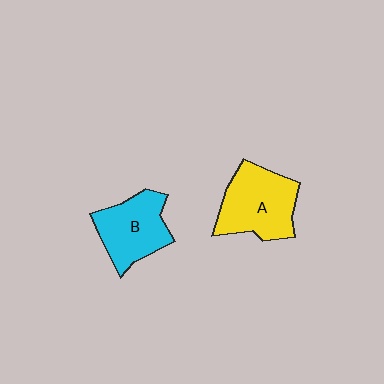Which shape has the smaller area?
Shape B (cyan).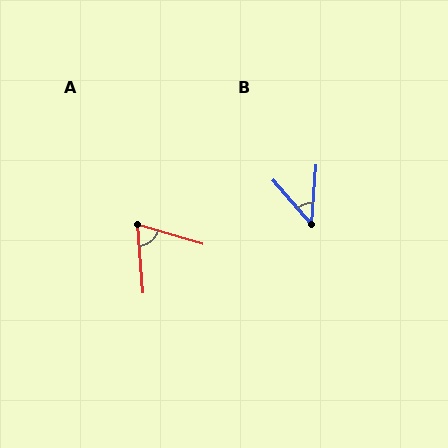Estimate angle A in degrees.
Approximately 69 degrees.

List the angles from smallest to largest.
B (46°), A (69°).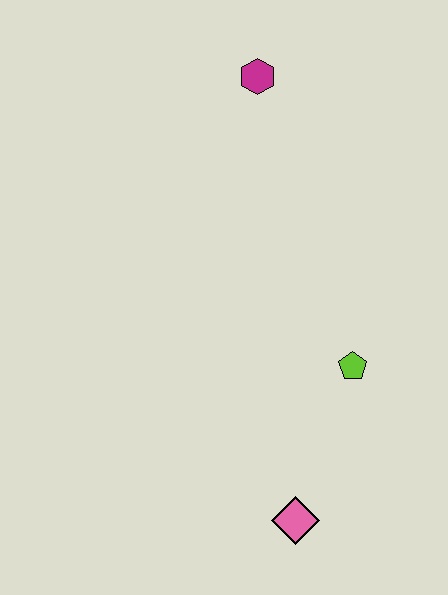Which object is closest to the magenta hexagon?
The lime pentagon is closest to the magenta hexagon.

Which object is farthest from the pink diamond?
The magenta hexagon is farthest from the pink diamond.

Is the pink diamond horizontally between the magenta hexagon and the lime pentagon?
Yes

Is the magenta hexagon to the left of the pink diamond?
Yes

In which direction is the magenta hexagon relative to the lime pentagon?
The magenta hexagon is above the lime pentagon.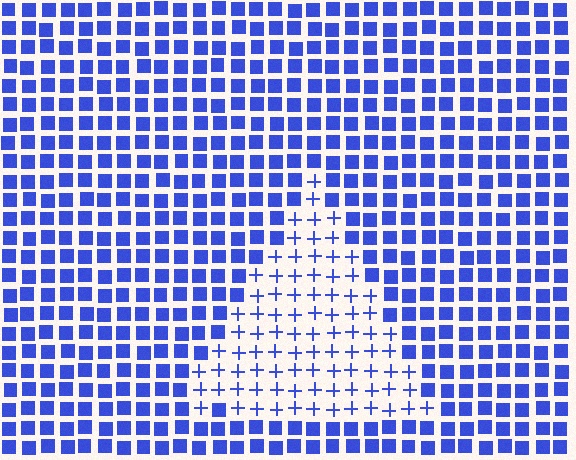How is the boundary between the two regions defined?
The boundary is defined by a change in element shape: plus signs inside vs. squares outside. All elements share the same color and spacing.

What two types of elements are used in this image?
The image uses plus signs inside the triangle region and squares outside it.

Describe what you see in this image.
The image is filled with small blue elements arranged in a uniform grid. A triangle-shaped region contains plus signs, while the surrounding area contains squares. The boundary is defined purely by the change in element shape.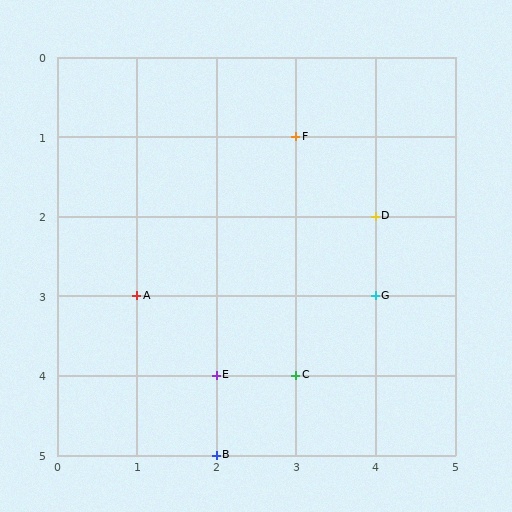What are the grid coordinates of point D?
Point D is at grid coordinates (4, 2).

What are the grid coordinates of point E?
Point E is at grid coordinates (2, 4).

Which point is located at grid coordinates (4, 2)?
Point D is at (4, 2).